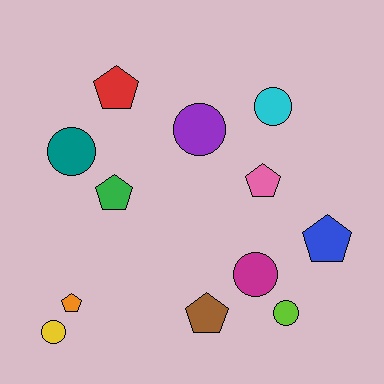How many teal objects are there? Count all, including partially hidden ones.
There is 1 teal object.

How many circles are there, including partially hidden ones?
There are 6 circles.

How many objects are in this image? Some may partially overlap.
There are 12 objects.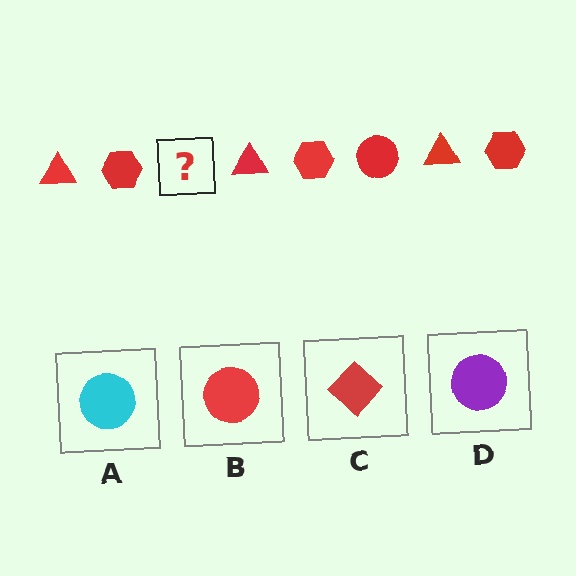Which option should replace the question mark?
Option B.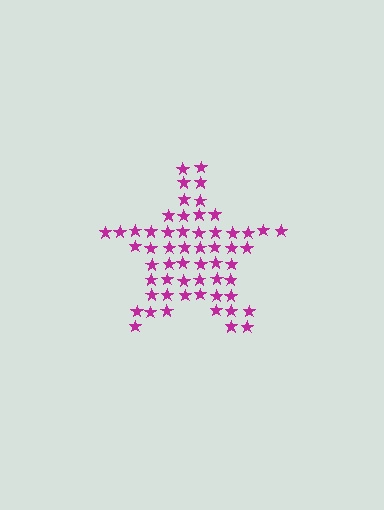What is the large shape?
The large shape is a star.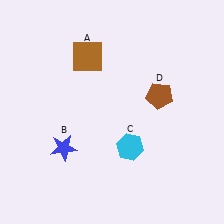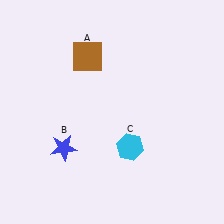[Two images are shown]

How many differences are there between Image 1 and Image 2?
There is 1 difference between the two images.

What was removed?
The brown pentagon (D) was removed in Image 2.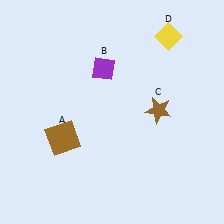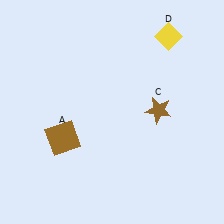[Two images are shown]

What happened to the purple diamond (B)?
The purple diamond (B) was removed in Image 2. It was in the top-left area of Image 1.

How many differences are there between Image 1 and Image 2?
There is 1 difference between the two images.